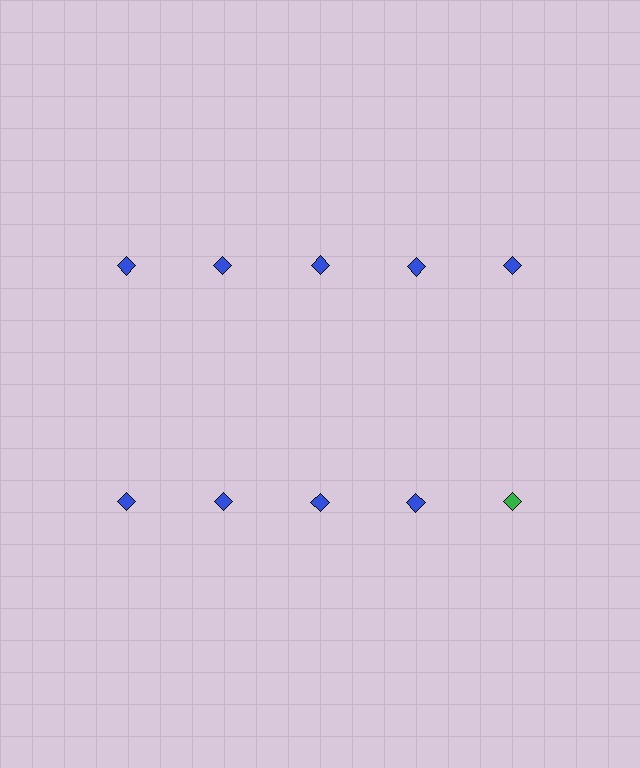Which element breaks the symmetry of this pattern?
The green diamond in the second row, rightmost column breaks the symmetry. All other shapes are blue diamonds.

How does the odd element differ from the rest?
It has a different color: green instead of blue.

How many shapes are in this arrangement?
There are 10 shapes arranged in a grid pattern.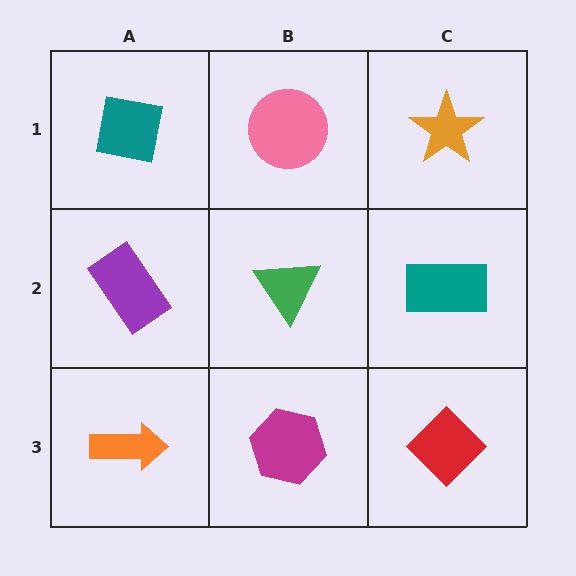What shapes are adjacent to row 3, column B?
A green triangle (row 2, column B), an orange arrow (row 3, column A), a red diamond (row 3, column C).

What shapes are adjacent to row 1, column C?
A teal rectangle (row 2, column C), a pink circle (row 1, column B).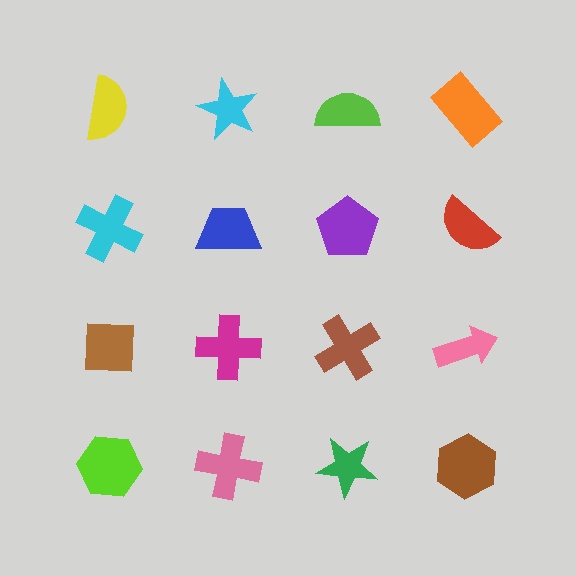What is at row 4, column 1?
A lime hexagon.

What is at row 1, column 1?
A yellow semicircle.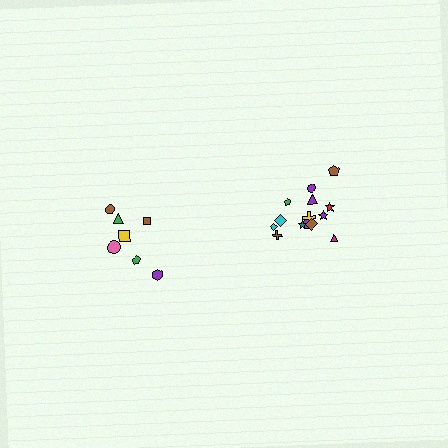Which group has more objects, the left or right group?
The right group.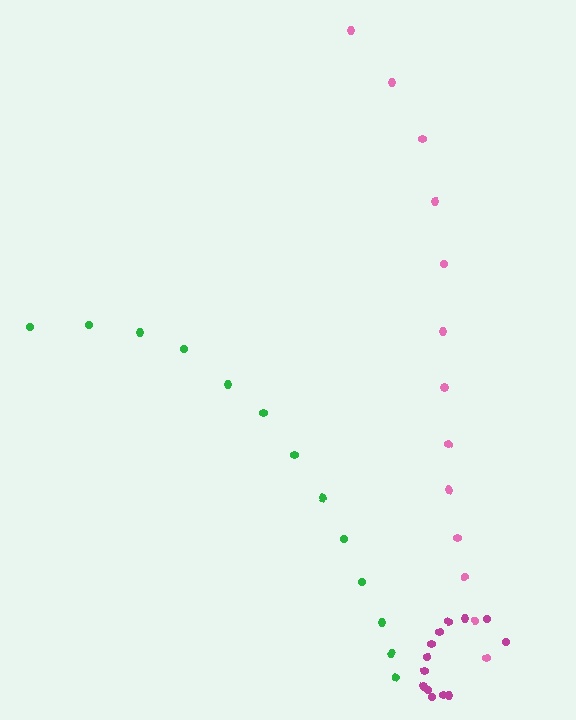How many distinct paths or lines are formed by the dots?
There are 3 distinct paths.